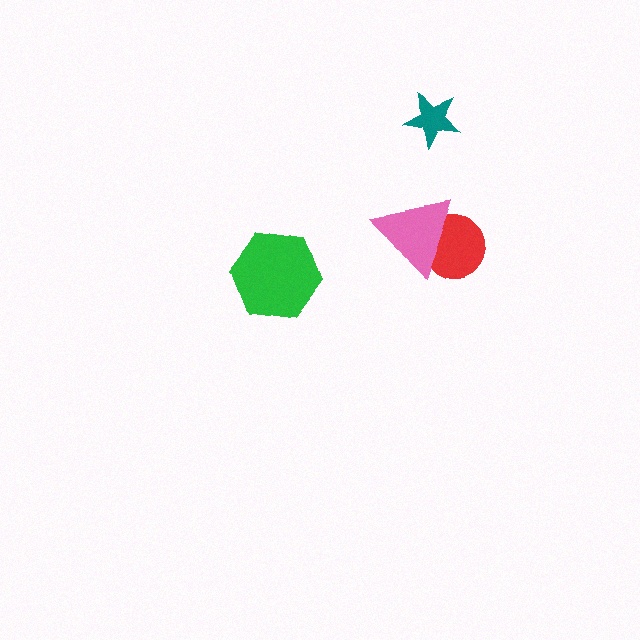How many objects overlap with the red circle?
1 object overlaps with the red circle.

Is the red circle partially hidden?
Yes, it is partially covered by another shape.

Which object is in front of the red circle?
The pink triangle is in front of the red circle.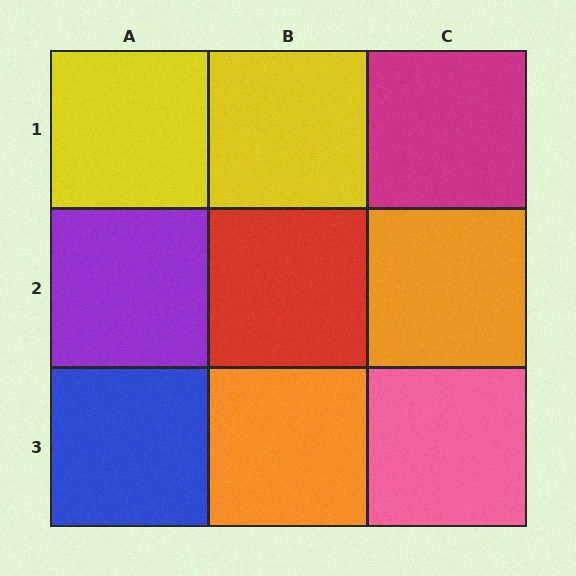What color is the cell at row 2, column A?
Purple.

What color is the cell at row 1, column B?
Yellow.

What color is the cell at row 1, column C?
Magenta.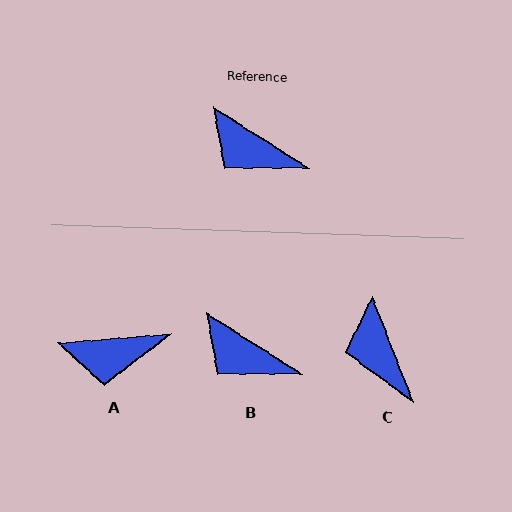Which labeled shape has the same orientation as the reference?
B.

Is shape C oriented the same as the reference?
No, it is off by about 36 degrees.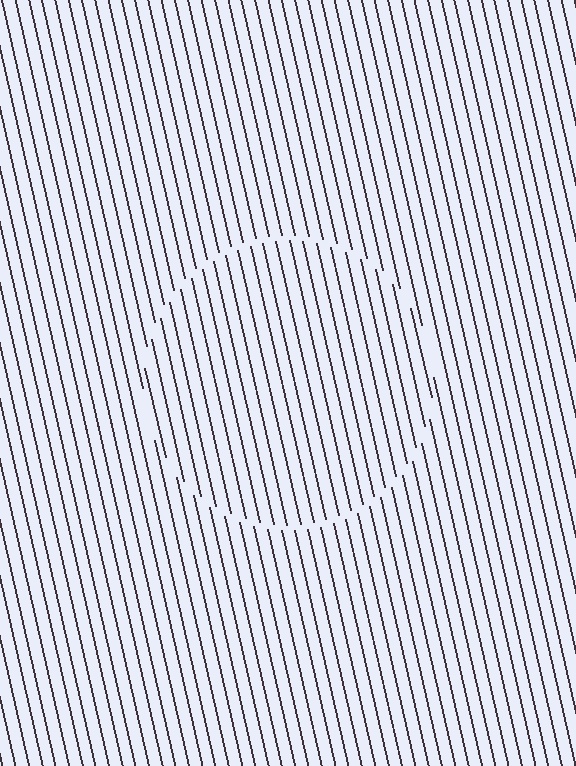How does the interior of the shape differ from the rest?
The interior of the shape contains the same grating, shifted by half a period — the contour is defined by the phase discontinuity where line-ends from the inner and outer gratings abut.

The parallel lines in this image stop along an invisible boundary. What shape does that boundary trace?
An illusory circle. The interior of the shape contains the same grating, shifted by half a period — the contour is defined by the phase discontinuity where line-ends from the inner and outer gratings abut.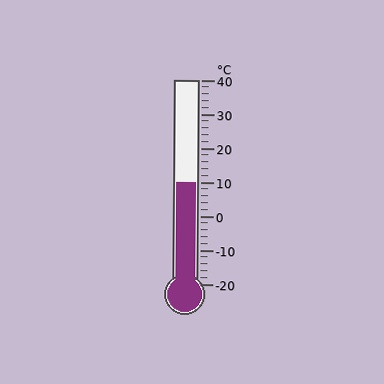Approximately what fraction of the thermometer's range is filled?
The thermometer is filled to approximately 50% of its range.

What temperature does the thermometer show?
The thermometer shows approximately 10°C.